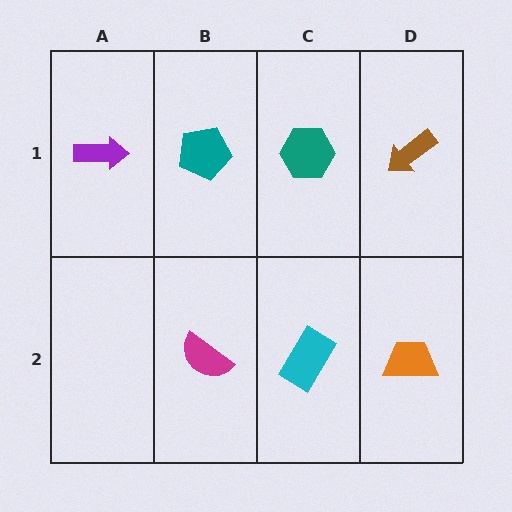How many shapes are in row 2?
3 shapes.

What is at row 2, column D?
An orange trapezoid.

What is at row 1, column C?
A teal hexagon.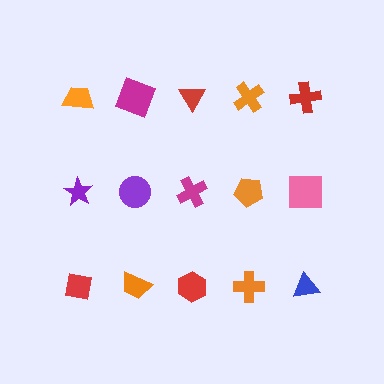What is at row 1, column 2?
A magenta square.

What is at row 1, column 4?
An orange cross.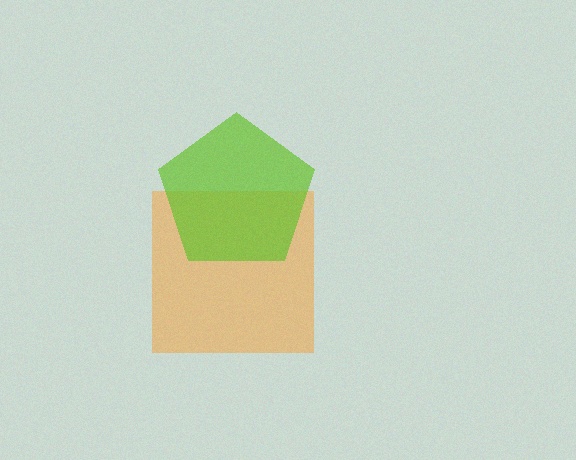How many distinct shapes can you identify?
There are 2 distinct shapes: an orange square, a lime pentagon.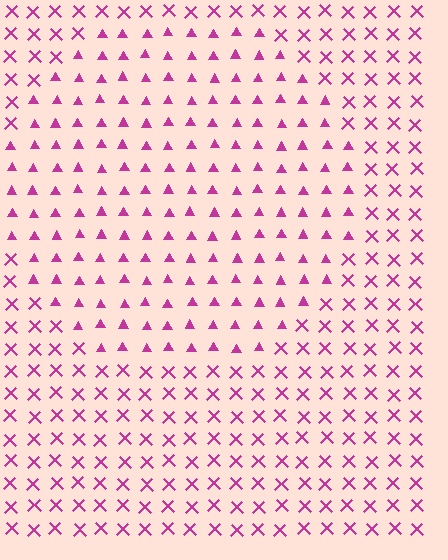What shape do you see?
I see a circle.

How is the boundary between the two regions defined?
The boundary is defined by a change in element shape: triangles inside vs. X marks outside. All elements share the same color and spacing.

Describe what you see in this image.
The image is filled with small magenta elements arranged in a uniform grid. A circle-shaped region contains triangles, while the surrounding area contains X marks. The boundary is defined purely by the change in element shape.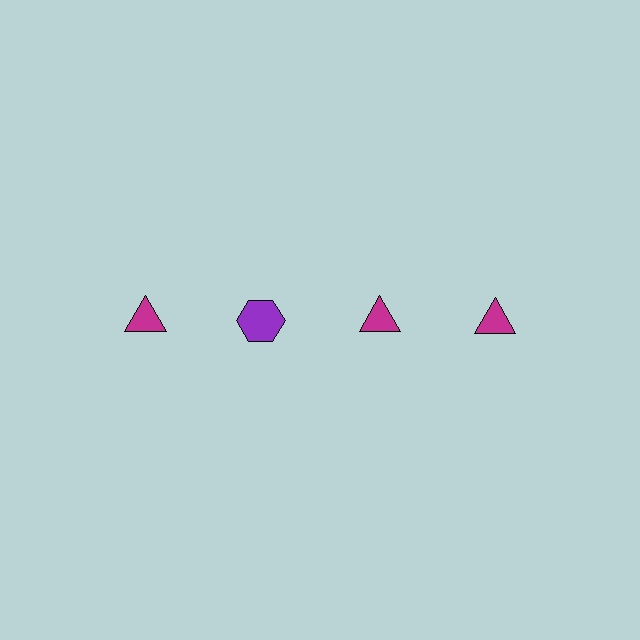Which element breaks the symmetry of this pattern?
The purple hexagon in the top row, second from left column breaks the symmetry. All other shapes are magenta triangles.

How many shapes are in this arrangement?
There are 4 shapes arranged in a grid pattern.